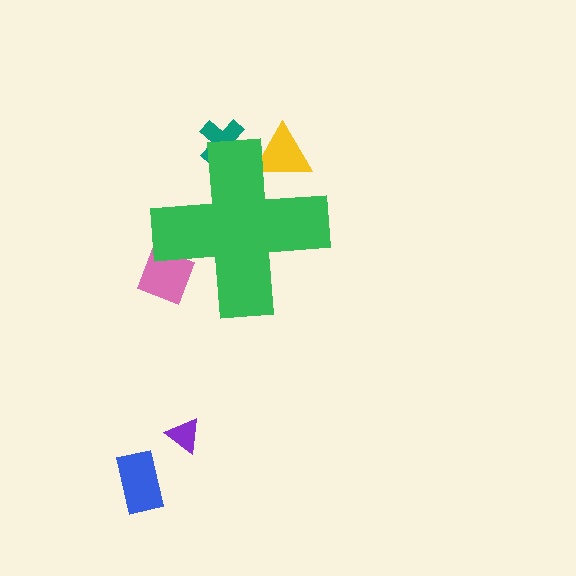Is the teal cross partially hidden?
Yes, the teal cross is partially hidden behind the green cross.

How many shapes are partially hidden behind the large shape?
3 shapes are partially hidden.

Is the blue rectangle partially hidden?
No, the blue rectangle is fully visible.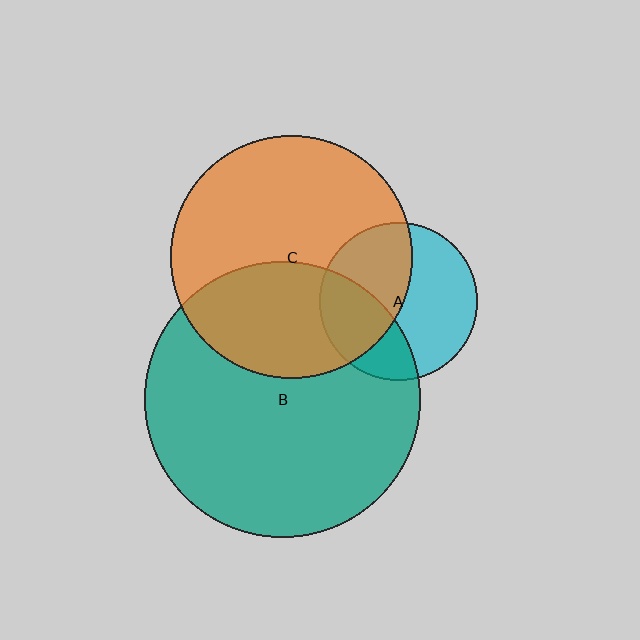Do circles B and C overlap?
Yes.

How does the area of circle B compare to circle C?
Approximately 1.3 times.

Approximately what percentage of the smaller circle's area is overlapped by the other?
Approximately 40%.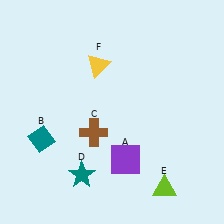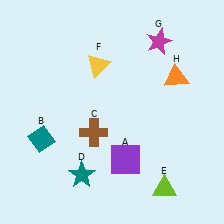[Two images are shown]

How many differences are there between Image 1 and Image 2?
There are 2 differences between the two images.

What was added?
A magenta star (G), an orange triangle (H) were added in Image 2.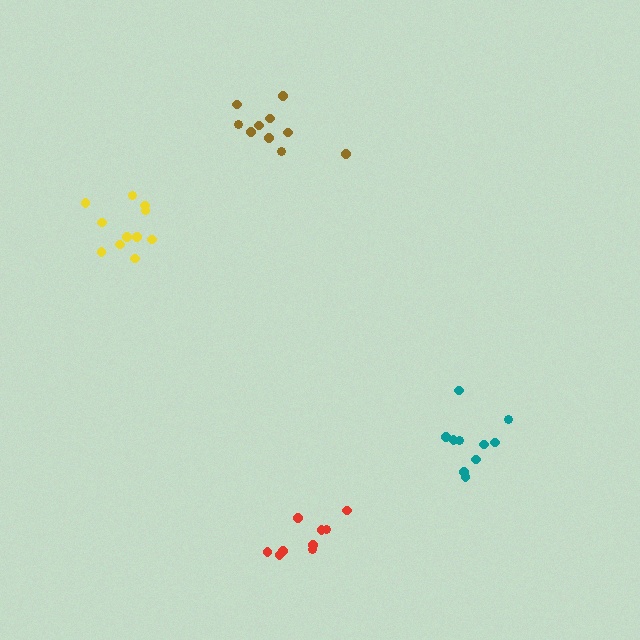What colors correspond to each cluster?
The clusters are colored: teal, red, brown, yellow.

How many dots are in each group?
Group 1: 10 dots, Group 2: 9 dots, Group 3: 10 dots, Group 4: 11 dots (40 total).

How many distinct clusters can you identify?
There are 4 distinct clusters.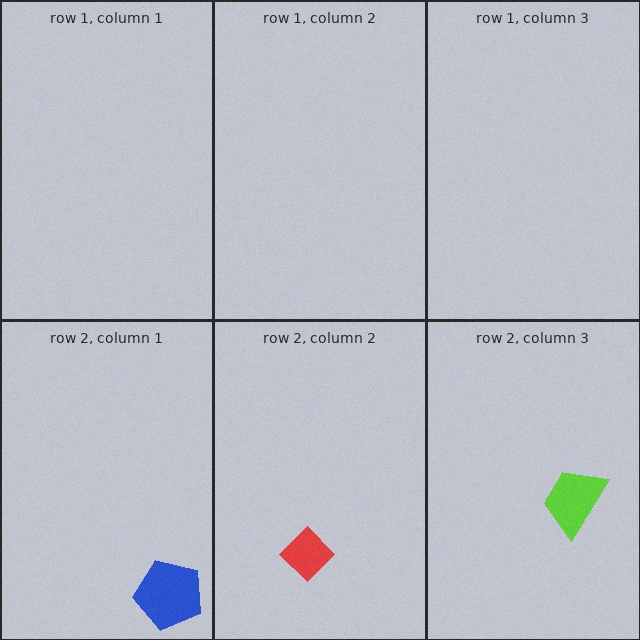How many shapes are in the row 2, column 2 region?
1.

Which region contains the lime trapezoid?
The row 2, column 3 region.